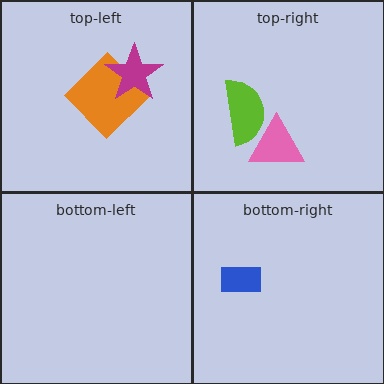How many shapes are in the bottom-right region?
1.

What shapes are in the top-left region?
The orange diamond, the magenta star.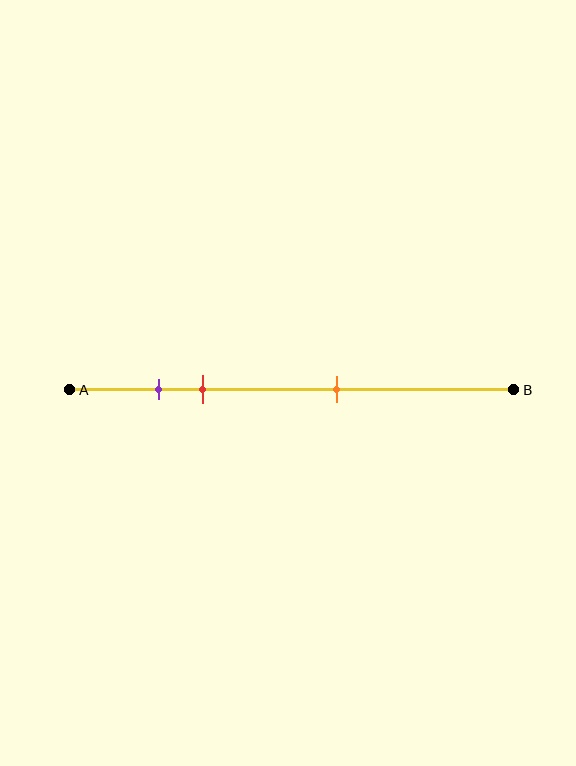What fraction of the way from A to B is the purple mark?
The purple mark is approximately 20% (0.2) of the way from A to B.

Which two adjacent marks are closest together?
The purple and red marks are the closest adjacent pair.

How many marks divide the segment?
There are 3 marks dividing the segment.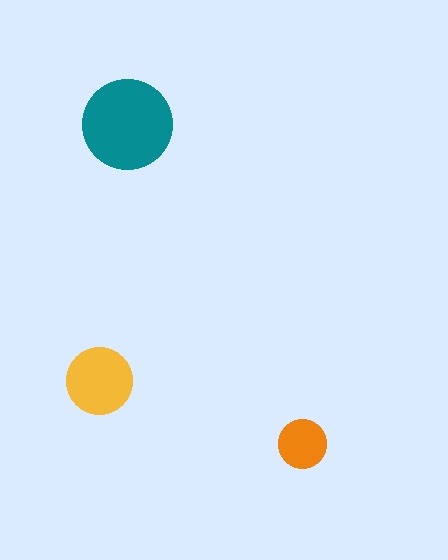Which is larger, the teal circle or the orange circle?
The teal one.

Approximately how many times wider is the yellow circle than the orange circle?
About 1.5 times wider.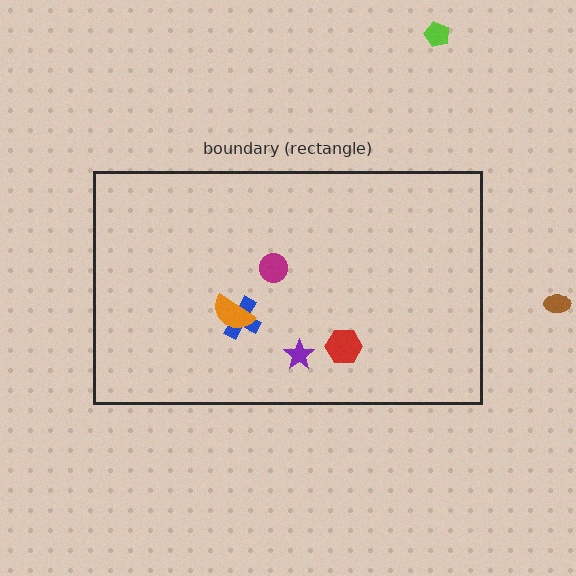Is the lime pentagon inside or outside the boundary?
Outside.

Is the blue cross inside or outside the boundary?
Inside.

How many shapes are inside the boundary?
5 inside, 2 outside.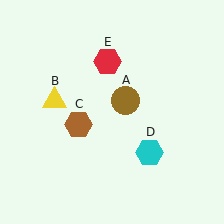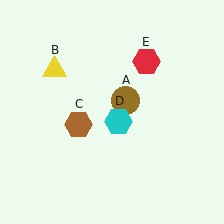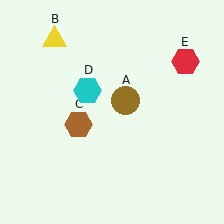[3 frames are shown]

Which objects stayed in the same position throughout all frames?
Brown circle (object A) and brown hexagon (object C) remained stationary.